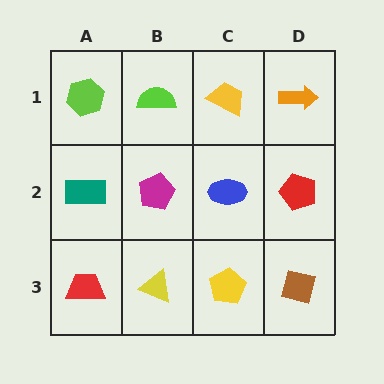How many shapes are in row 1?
4 shapes.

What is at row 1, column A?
A lime hexagon.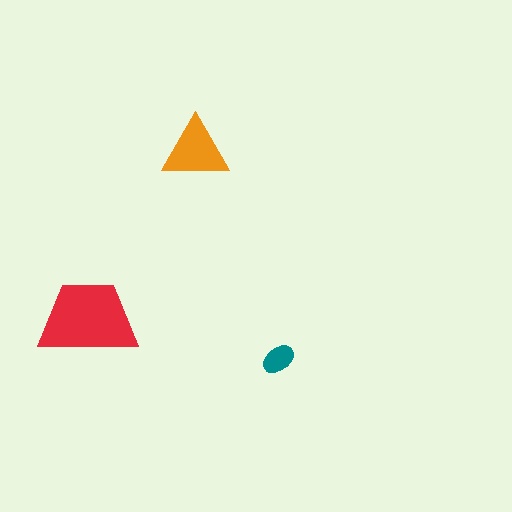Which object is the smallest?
The teal ellipse.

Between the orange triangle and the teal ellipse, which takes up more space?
The orange triangle.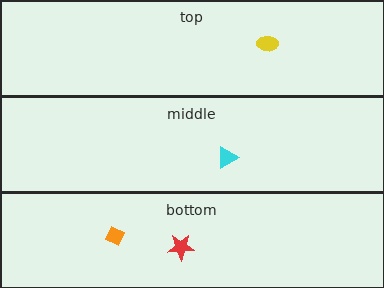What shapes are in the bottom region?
The red star, the orange diamond.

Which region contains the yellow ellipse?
The top region.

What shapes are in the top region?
The yellow ellipse.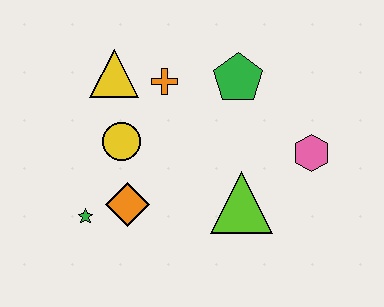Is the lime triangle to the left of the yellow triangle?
No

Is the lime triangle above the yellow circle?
No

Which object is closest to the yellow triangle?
The orange cross is closest to the yellow triangle.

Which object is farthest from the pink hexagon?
The green star is farthest from the pink hexagon.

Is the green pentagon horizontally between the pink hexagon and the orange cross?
Yes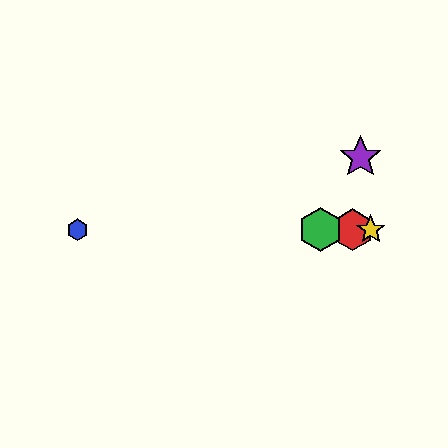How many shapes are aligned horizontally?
4 shapes (the red hexagon, the blue hexagon, the green hexagon, the yellow star) are aligned horizontally.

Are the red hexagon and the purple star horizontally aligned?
No, the red hexagon is at y≈230 and the purple star is at y≈157.